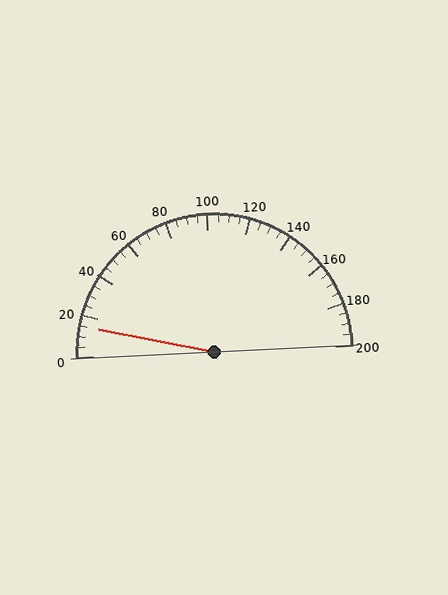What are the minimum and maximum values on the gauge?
The gauge ranges from 0 to 200.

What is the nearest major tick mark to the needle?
The nearest major tick mark is 20.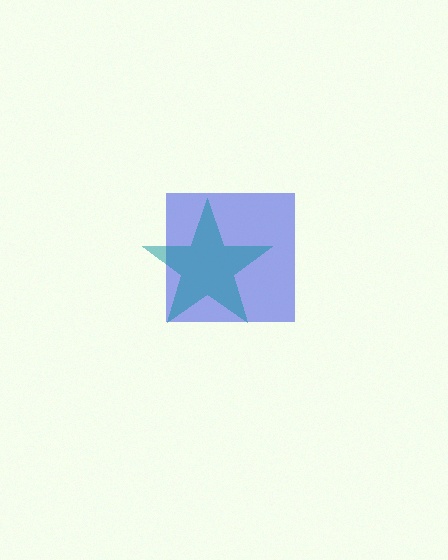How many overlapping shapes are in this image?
There are 2 overlapping shapes in the image.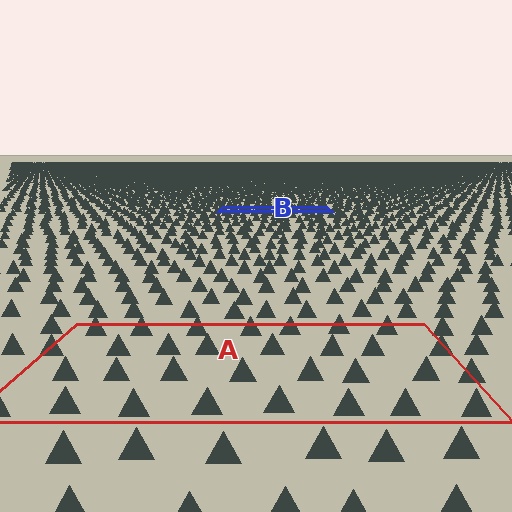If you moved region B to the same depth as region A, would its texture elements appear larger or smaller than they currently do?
They would appear larger. At a closer depth, the same texture elements are projected at a bigger on-screen size.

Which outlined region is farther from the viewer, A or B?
Region B is farther from the viewer — the texture elements inside it appear smaller and more densely packed.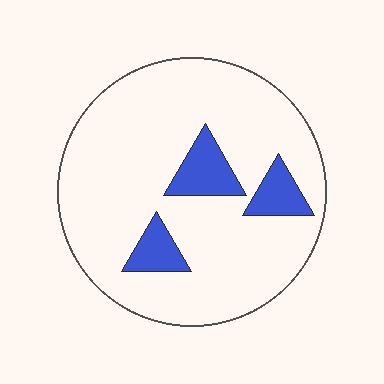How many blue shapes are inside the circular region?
3.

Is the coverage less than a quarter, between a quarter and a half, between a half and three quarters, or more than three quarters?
Less than a quarter.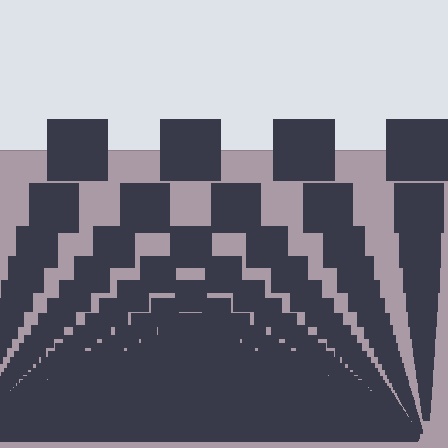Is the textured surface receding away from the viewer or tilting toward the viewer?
The surface appears to tilt toward the viewer. Texture elements get larger and sparser toward the top.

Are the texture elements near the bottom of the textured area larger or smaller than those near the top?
Smaller. The gradient is inverted — elements near the bottom are smaller and denser.